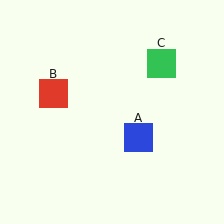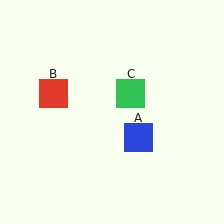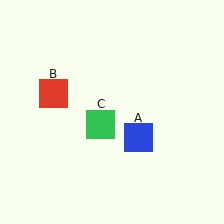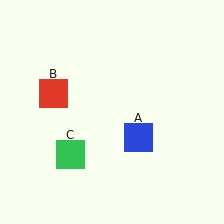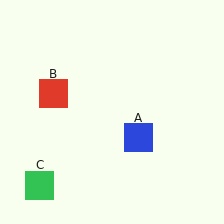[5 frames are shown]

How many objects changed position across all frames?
1 object changed position: green square (object C).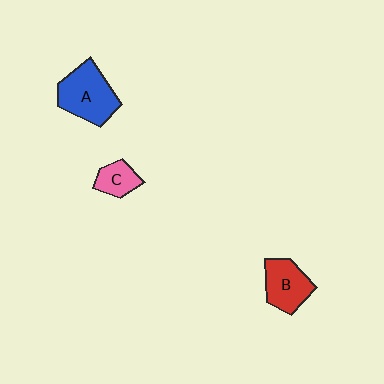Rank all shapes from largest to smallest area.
From largest to smallest: A (blue), B (red), C (pink).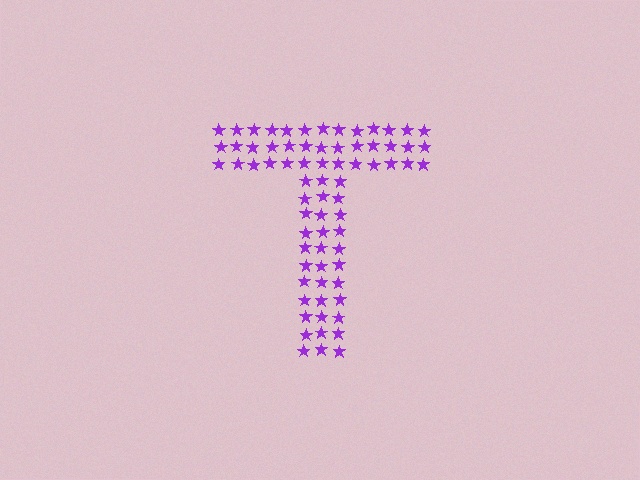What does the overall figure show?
The overall figure shows the letter T.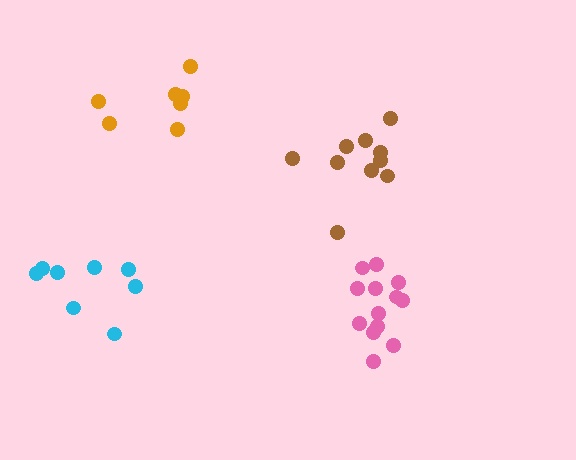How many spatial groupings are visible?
There are 4 spatial groupings.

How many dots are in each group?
Group 1: 13 dots, Group 2: 7 dots, Group 3: 10 dots, Group 4: 8 dots (38 total).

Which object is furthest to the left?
The cyan cluster is leftmost.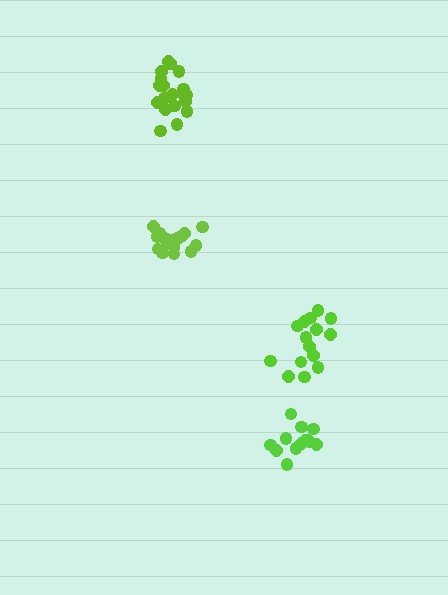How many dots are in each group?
Group 1: 18 dots, Group 2: 15 dots, Group 3: 13 dots, Group 4: 19 dots (65 total).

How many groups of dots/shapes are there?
There are 4 groups.